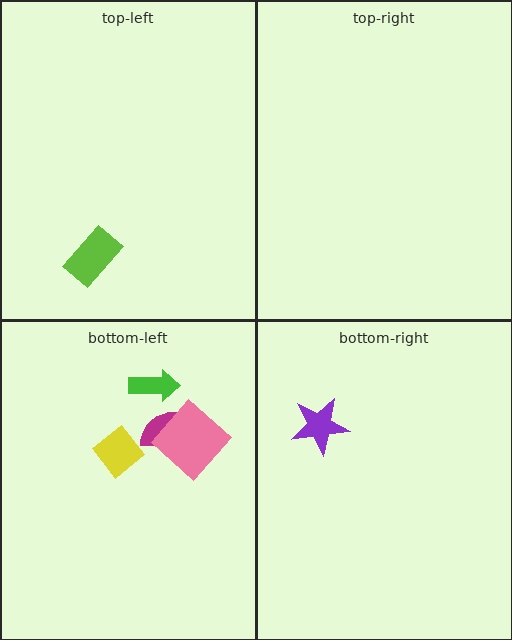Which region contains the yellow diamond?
The bottom-left region.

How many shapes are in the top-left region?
1.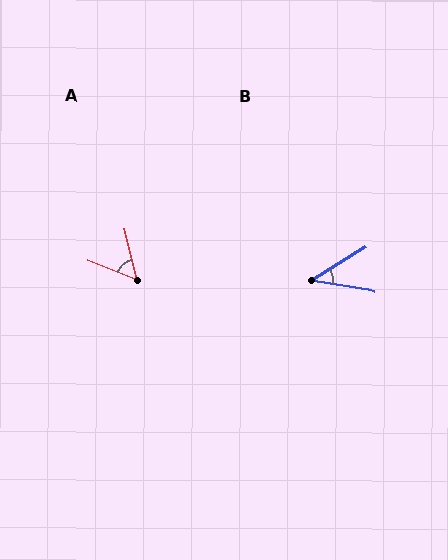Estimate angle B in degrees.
Approximately 41 degrees.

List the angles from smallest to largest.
B (41°), A (55°).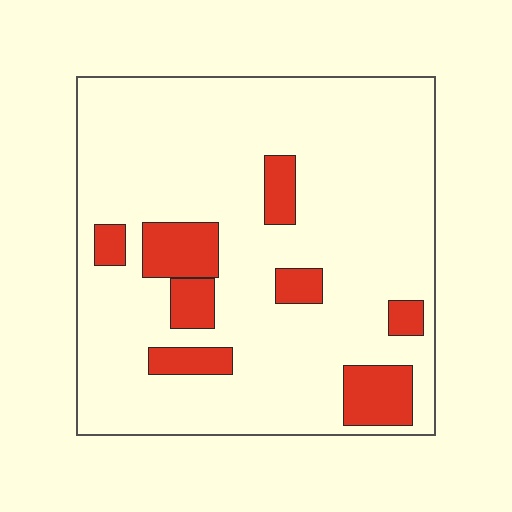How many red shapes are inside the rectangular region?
8.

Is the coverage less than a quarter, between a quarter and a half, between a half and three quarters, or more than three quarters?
Less than a quarter.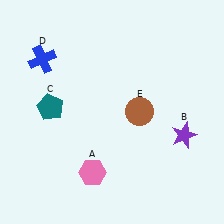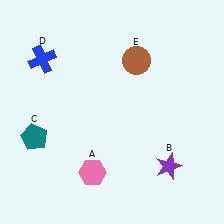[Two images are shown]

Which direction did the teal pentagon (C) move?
The teal pentagon (C) moved down.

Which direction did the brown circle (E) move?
The brown circle (E) moved up.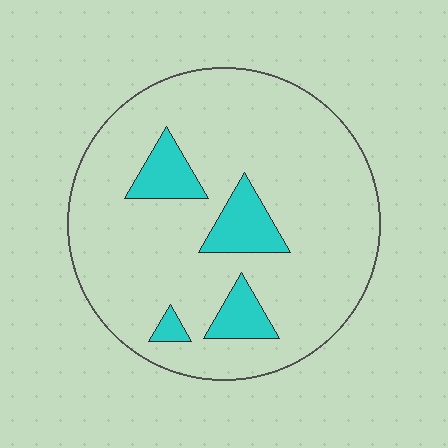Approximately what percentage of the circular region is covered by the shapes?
Approximately 15%.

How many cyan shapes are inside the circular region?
4.